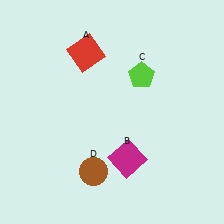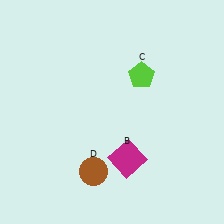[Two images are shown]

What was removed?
The red square (A) was removed in Image 2.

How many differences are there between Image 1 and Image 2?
There is 1 difference between the two images.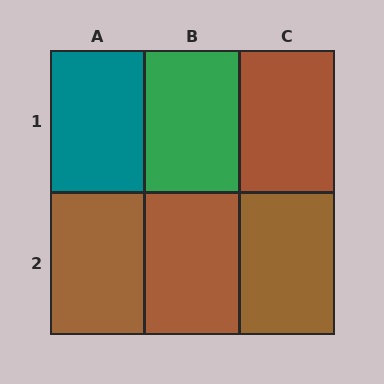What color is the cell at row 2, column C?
Brown.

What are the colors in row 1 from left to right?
Teal, green, brown.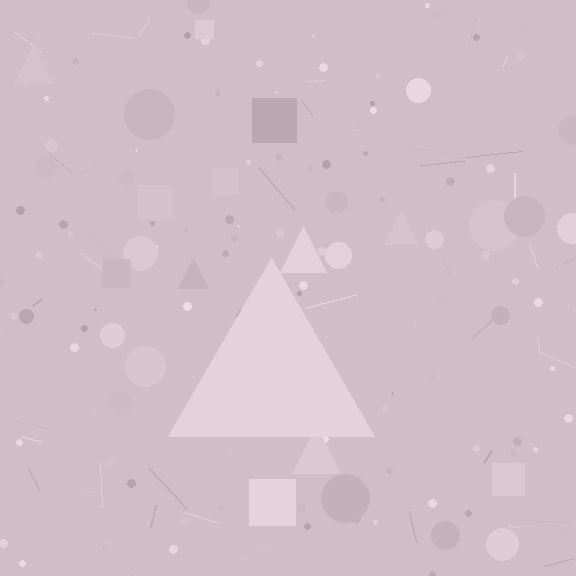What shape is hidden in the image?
A triangle is hidden in the image.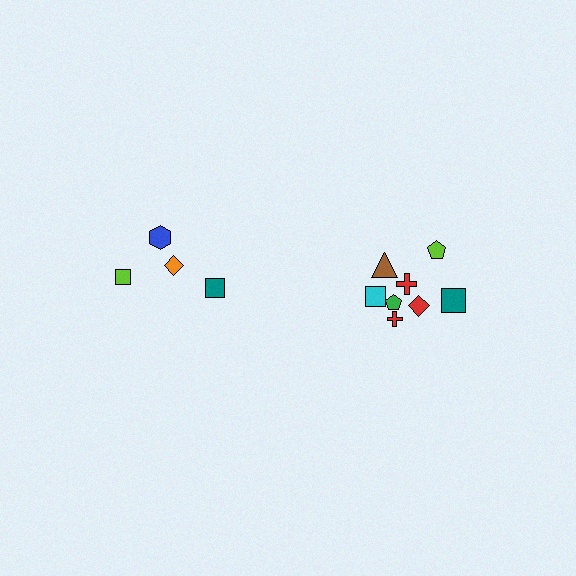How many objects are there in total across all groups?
There are 12 objects.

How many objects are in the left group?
There are 4 objects.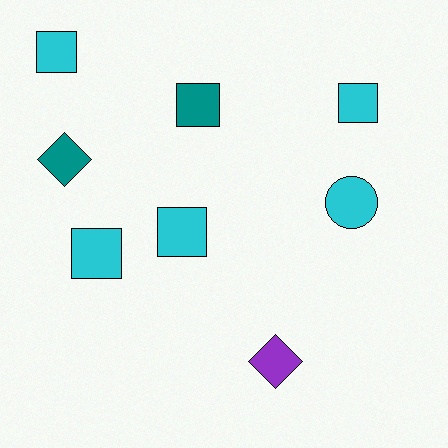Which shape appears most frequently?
Square, with 5 objects.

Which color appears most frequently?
Cyan, with 5 objects.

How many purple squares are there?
There are no purple squares.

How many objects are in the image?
There are 8 objects.